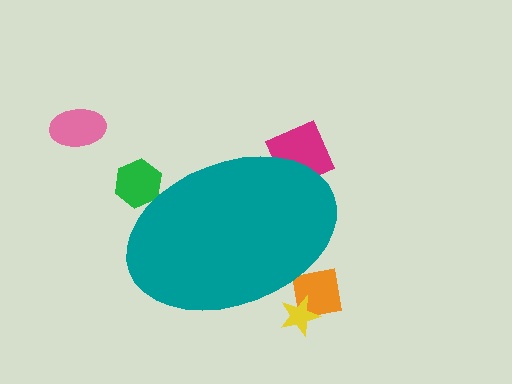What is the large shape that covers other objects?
A teal ellipse.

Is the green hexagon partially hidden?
Yes, the green hexagon is partially hidden behind the teal ellipse.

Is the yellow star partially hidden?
Yes, the yellow star is partially hidden behind the teal ellipse.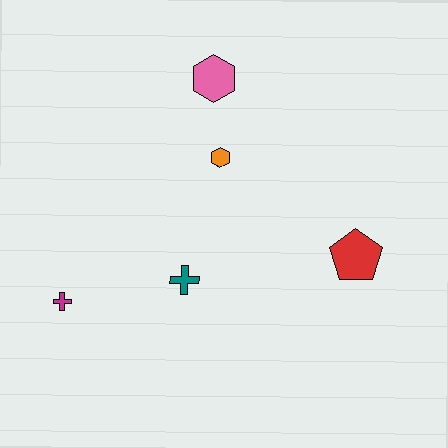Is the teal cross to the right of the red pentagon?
No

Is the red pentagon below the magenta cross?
No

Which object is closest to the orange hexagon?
The pink hexagon is closest to the orange hexagon.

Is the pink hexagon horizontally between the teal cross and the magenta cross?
No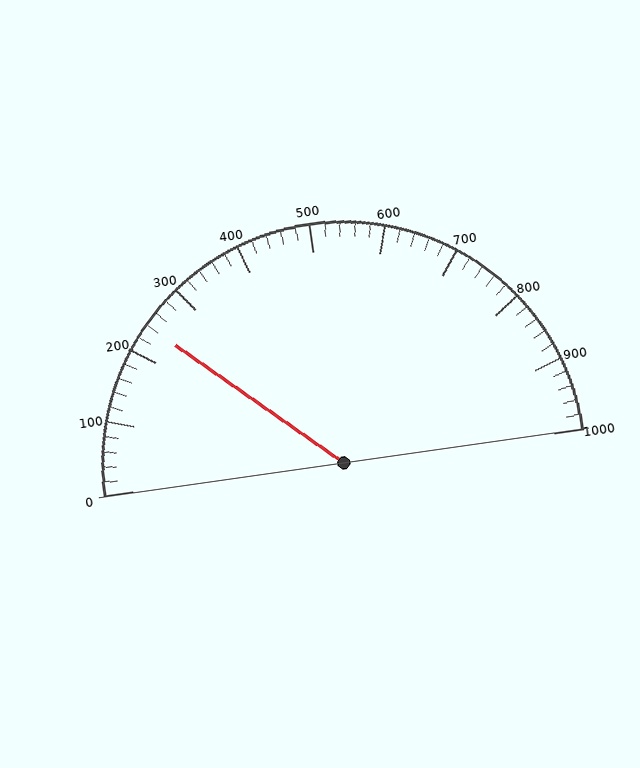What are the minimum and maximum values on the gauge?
The gauge ranges from 0 to 1000.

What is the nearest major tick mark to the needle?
The nearest major tick mark is 200.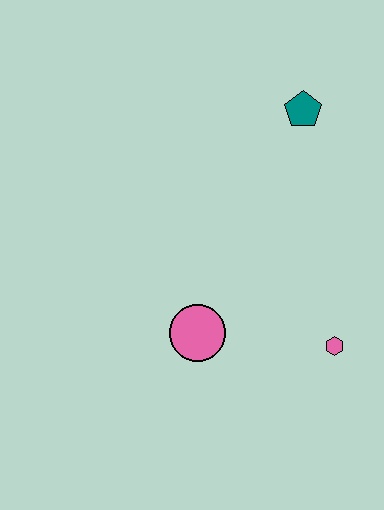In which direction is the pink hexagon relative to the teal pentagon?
The pink hexagon is below the teal pentagon.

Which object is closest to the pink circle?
The pink hexagon is closest to the pink circle.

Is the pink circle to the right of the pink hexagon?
No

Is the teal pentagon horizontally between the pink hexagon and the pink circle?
Yes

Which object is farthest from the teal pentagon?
The pink circle is farthest from the teal pentagon.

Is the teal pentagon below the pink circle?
No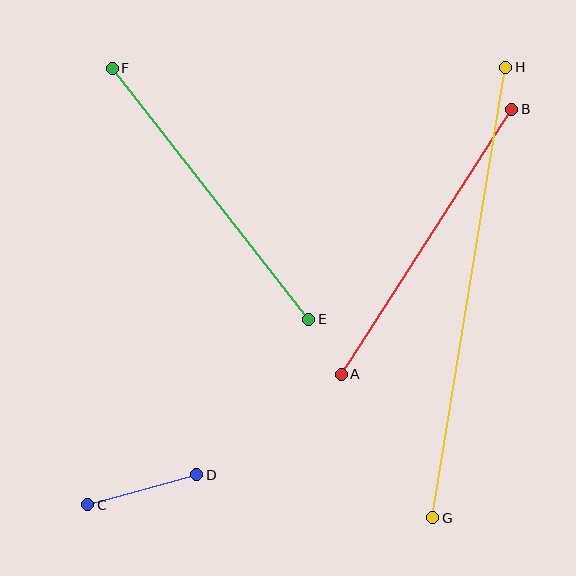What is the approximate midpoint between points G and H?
The midpoint is at approximately (469, 293) pixels.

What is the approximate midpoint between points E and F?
The midpoint is at approximately (210, 194) pixels.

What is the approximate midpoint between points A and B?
The midpoint is at approximately (426, 242) pixels.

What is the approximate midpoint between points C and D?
The midpoint is at approximately (142, 490) pixels.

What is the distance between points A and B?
The distance is approximately 315 pixels.